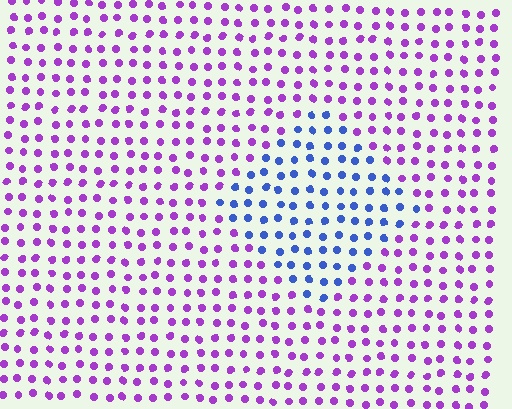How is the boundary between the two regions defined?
The boundary is defined purely by a slight shift in hue (about 58 degrees). Spacing, size, and orientation are identical on both sides.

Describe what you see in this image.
The image is filled with small purple elements in a uniform arrangement. A diamond-shaped region is visible where the elements are tinted to a slightly different hue, forming a subtle color boundary.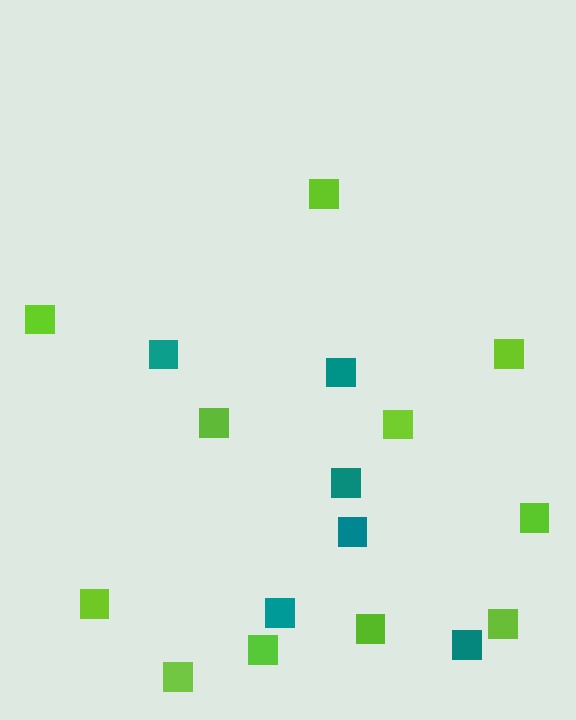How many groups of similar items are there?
There are 2 groups: one group of teal squares (6) and one group of lime squares (11).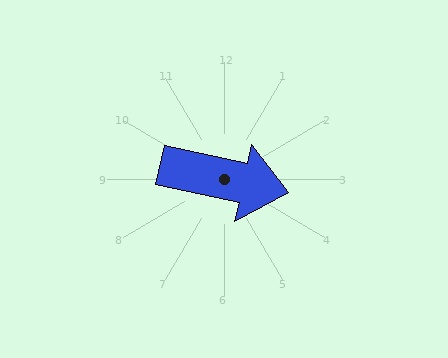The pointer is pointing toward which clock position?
Roughly 3 o'clock.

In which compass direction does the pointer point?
East.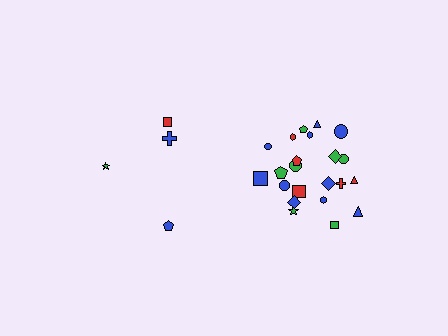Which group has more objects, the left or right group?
The right group.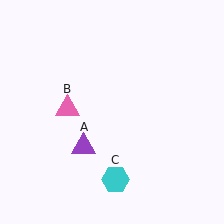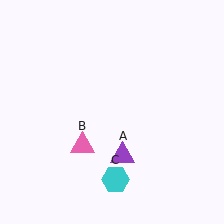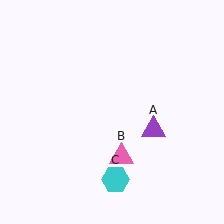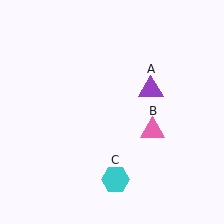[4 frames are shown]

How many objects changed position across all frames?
2 objects changed position: purple triangle (object A), pink triangle (object B).